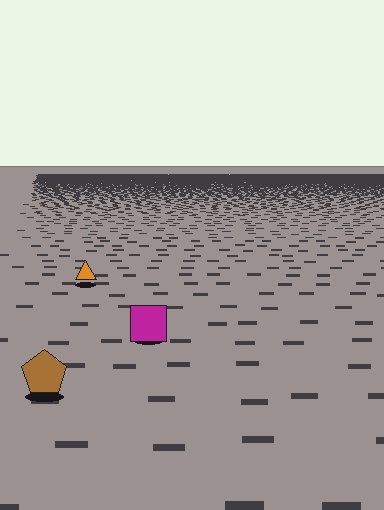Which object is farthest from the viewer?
The orange triangle is farthest from the viewer. It appears smaller and the ground texture around it is denser.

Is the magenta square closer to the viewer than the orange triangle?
Yes. The magenta square is closer — you can tell from the texture gradient: the ground texture is coarser near it.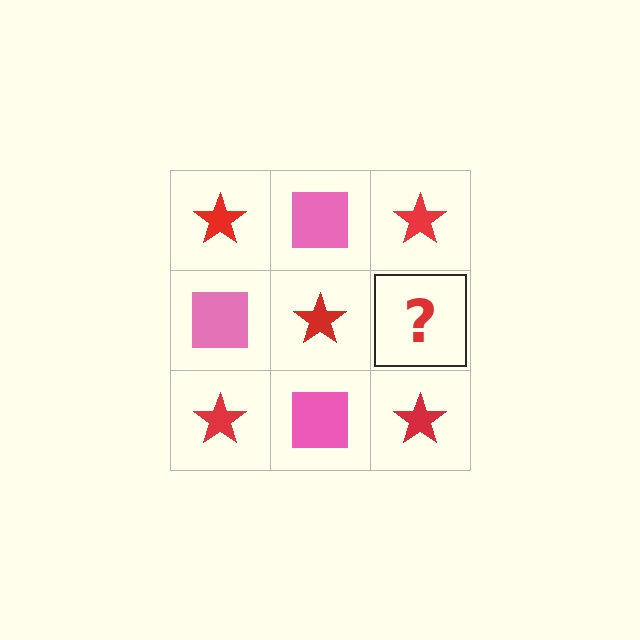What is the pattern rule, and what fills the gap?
The rule is that it alternates red star and pink square in a checkerboard pattern. The gap should be filled with a pink square.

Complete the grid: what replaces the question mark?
The question mark should be replaced with a pink square.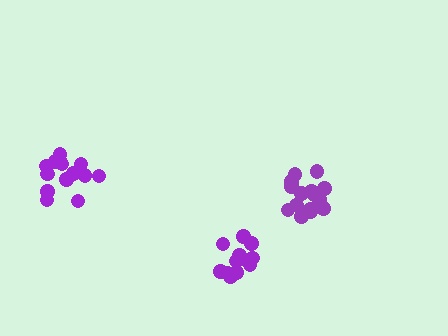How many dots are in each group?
Group 1: 17 dots, Group 2: 14 dots, Group 3: 12 dots (43 total).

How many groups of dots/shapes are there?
There are 3 groups.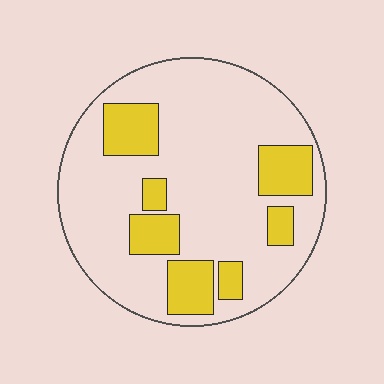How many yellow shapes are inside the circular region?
7.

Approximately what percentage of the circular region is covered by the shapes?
Approximately 25%.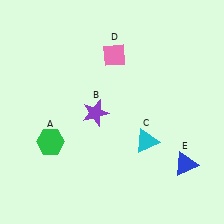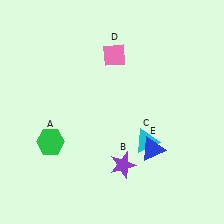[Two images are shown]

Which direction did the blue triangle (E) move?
The blue triangle (E) moved left.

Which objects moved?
The objects that moved are: the purple star (B), the blue triangle (E).